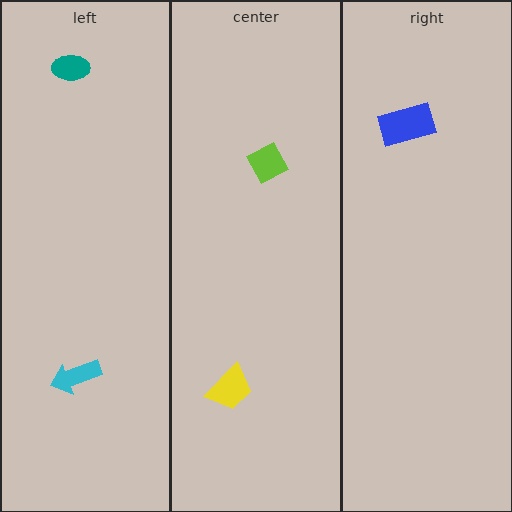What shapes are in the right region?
The blue rectangle.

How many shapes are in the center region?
2.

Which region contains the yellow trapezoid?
The center region.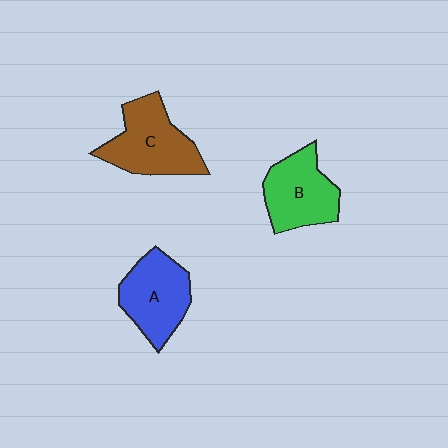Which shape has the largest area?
Shape C (brown).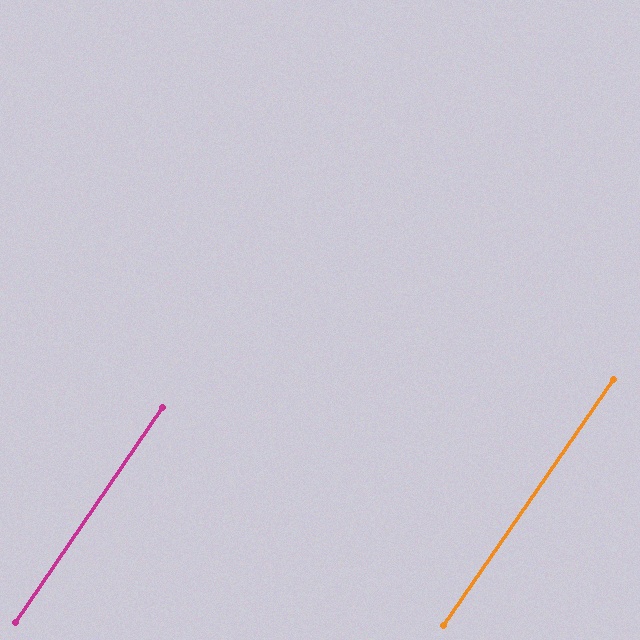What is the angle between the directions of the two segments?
Approximately 0 degrees.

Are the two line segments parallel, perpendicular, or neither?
Parallel — their directions differ by only 0.4°.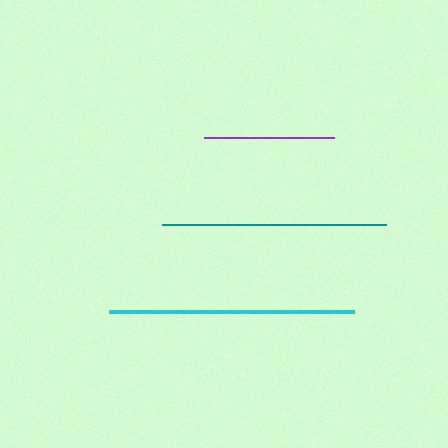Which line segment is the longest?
The cyan line is the longest at approximately 245 pixels.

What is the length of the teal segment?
The teal segment is approximately 224 pixels long.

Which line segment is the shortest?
The purple line is the shortest at approximately 129 pixels.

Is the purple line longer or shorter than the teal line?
The teal line is longer than the purple line.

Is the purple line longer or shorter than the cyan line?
The cyan line is longer than the purple line.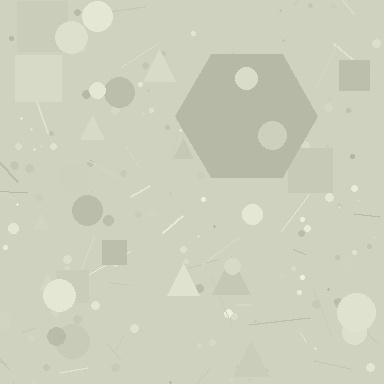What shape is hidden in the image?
A hexagon is hidden in the image.